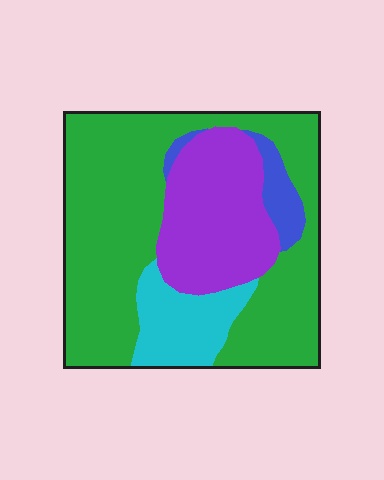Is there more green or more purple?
Green.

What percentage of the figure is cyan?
Cyan covers roughly 10% of the figure.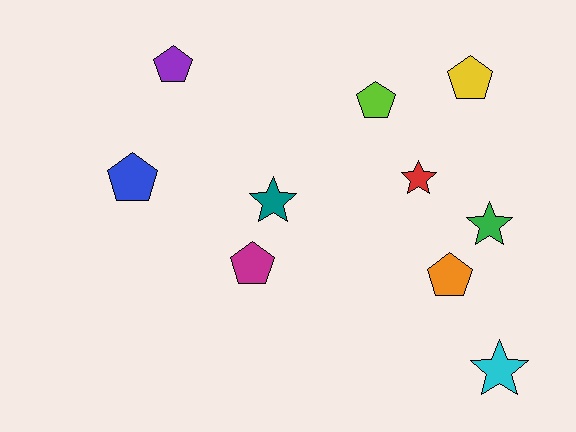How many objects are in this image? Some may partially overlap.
There are 10 objects.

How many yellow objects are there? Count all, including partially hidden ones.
There is 1 yellow object.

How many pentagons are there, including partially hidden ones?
There are 6 pentagons.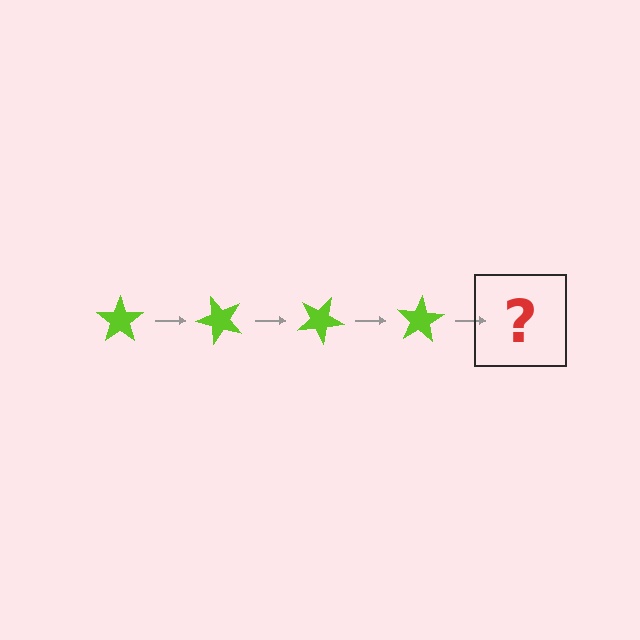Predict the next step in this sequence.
The next step is a lime star rotated 200 degrees.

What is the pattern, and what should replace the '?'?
The pattern is that the star rotates 50 degrees each step. The '?' should be a lime star rotated 200 degrees.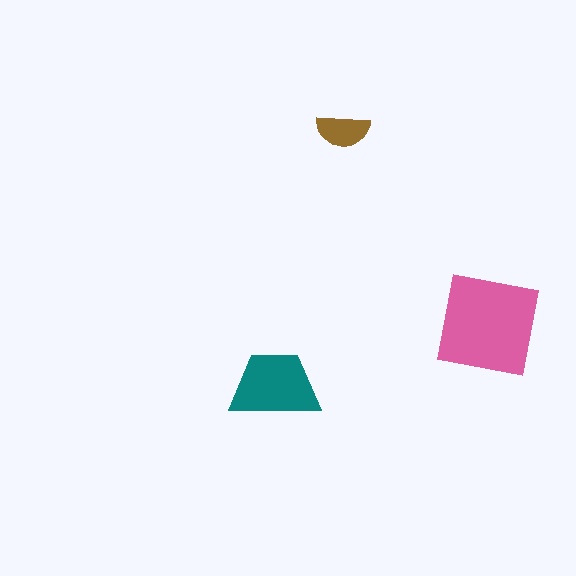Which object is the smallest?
The brown semicircle.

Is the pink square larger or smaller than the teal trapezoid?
Larger.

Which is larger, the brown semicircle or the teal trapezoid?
The teal trapezoid.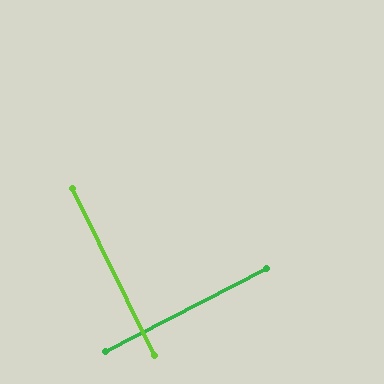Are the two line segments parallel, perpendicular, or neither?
Perpendicular — they meet at approximately 89°.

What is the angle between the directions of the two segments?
Approximately 89 degrees.